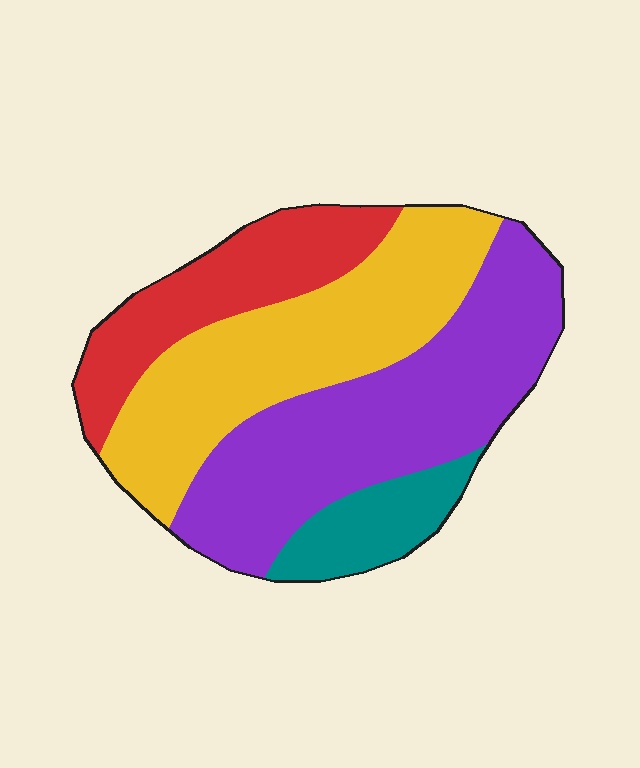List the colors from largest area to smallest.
From largest to smallest: purple, yellow, red, teal.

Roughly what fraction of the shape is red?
Red takes up less than a quarter of the shape.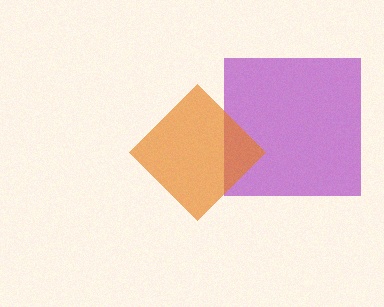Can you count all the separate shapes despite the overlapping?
Yes, there are 2 separate shapes.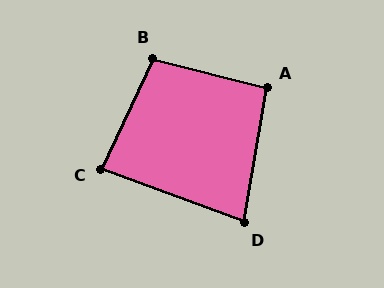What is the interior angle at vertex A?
Approximately 94 degrees (approximately right).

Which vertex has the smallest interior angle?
D, at approximately 79 degrees.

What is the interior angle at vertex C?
Approximately 86 degrees (approximately right).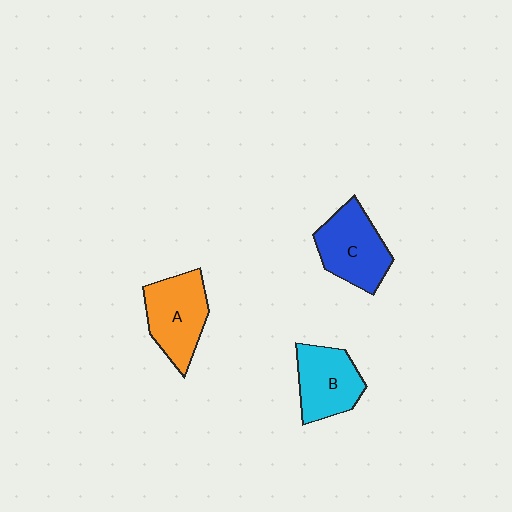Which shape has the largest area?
Shape A (orange).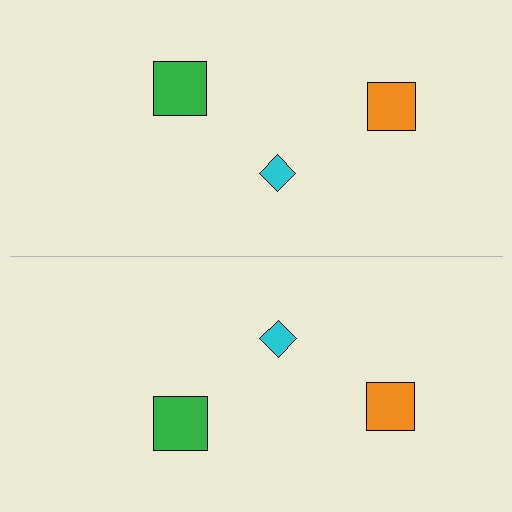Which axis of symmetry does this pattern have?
The pattern has a horizontal axis of symmetry running through the center of the image.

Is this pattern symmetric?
Yes, this pattern has bilateral (reflection) symmetry.